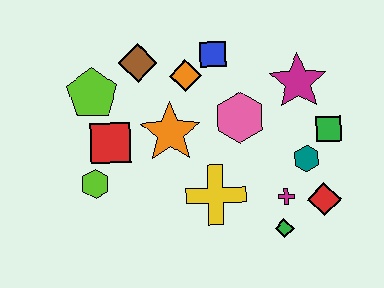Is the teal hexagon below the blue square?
Yes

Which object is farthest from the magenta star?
The lime hexagon is farthest from the magenta star.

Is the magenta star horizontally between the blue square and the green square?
Yes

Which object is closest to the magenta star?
The green square is closest to the magenta star.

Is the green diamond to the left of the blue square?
No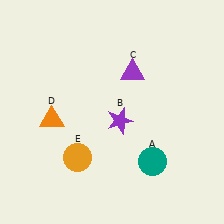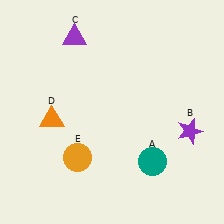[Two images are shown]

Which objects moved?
The objects that moved are: the purple star (B), the purple triangle (C).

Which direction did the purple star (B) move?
The purple star (B) moved right.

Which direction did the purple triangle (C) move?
The purple triangle (C) moved left.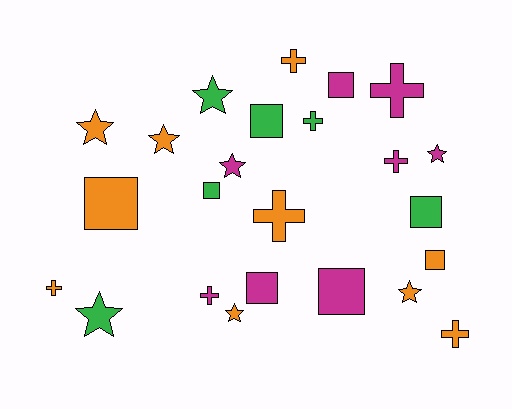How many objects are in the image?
There are 24 objects.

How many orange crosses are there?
There are 4 orange crosses.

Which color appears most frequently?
Orange, with 10 objects.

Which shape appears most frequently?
Cross, with 8 objects.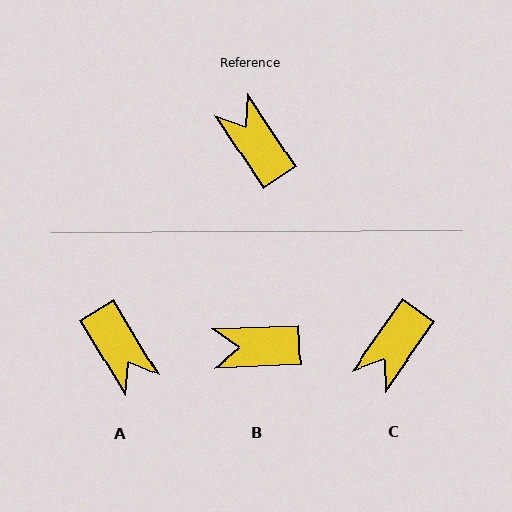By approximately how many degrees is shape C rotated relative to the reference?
Approximately 111 degrees counter-clockwise.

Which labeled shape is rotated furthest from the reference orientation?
A, about 177 degrees away.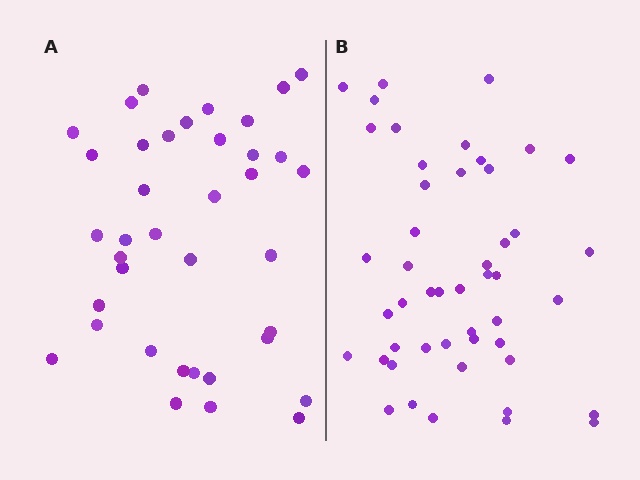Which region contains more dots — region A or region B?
Region B (the right region) has more dots.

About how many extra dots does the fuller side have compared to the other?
Region B has roughly 10 or so more dots than region A.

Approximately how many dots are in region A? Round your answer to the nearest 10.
About 40 dots. (The exact count is 38, which rounds to 40.)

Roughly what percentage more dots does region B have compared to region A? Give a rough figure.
About 25% more.